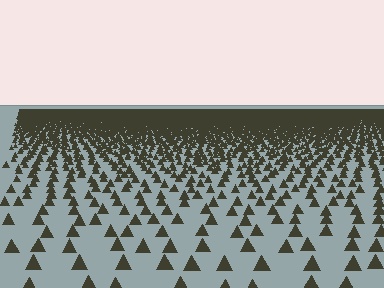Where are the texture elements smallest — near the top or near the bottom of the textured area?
Near the top.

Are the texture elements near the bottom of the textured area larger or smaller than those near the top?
Larger. Near the bottom, elements are closer to the viewer and appear at a bigger on-screen size.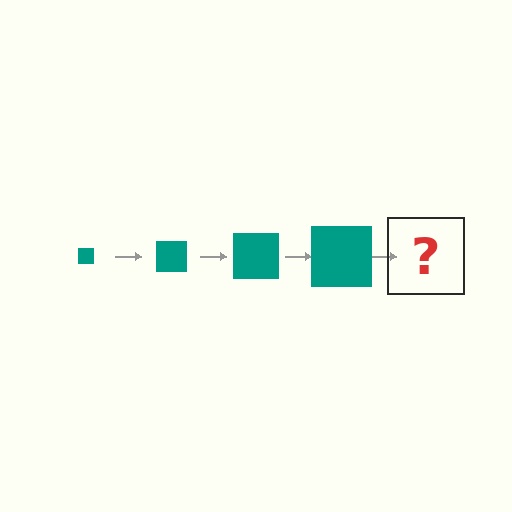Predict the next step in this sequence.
The next step is a teal square, larger than the previous one.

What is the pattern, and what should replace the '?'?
The pattern is that the square gets progressively larger each step. The '?' should be a teal square, larger than the previous one.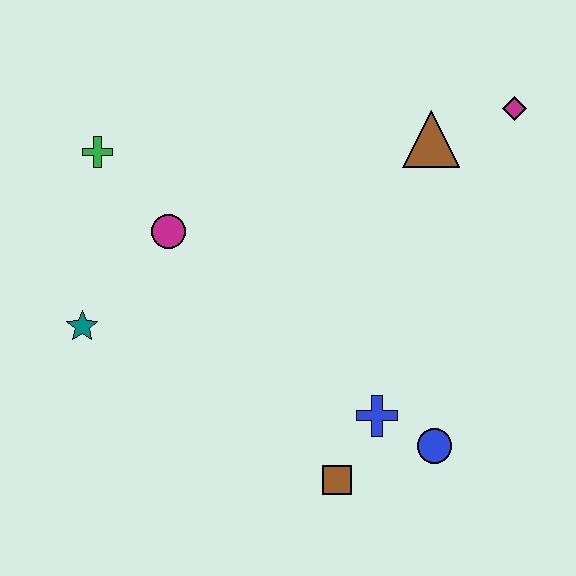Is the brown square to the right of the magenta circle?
Yes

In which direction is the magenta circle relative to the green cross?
The magenta circle is below the green cross.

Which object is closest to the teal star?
The magenta circle is closest to the teal star.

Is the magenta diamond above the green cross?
Yes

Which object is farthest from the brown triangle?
The teal star is farthest from the brown triangle.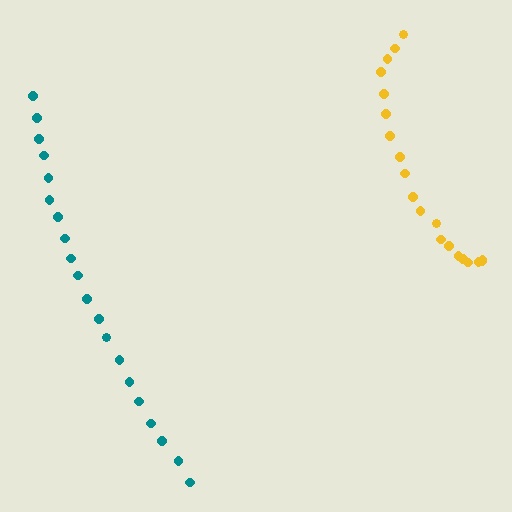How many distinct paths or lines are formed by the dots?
There are 2 distinct paths.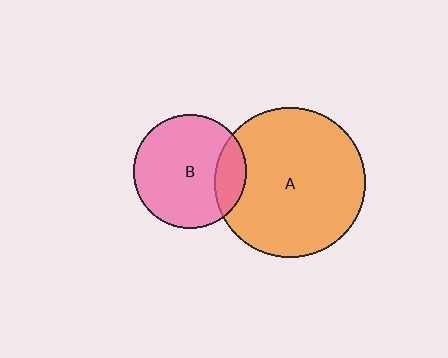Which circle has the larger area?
Circle A (orange).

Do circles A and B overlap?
Yes.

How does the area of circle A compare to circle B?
Approximately 1.8 times.